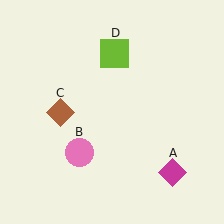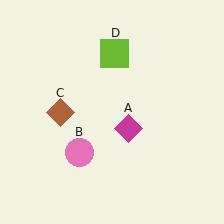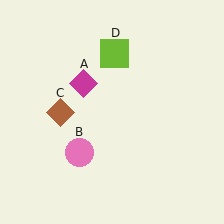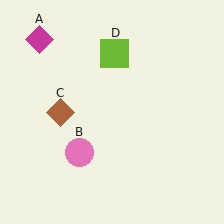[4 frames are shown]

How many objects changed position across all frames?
1 object changed position: magenta diamond (object A).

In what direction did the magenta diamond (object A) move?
The magenta diamond (object A) moved up and to the left.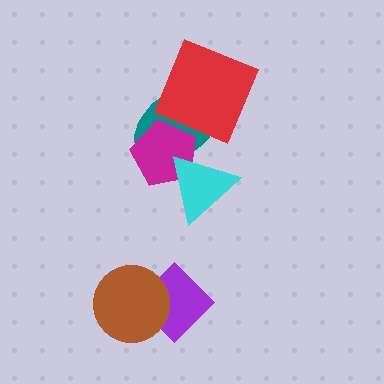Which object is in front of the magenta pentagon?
The cyan triangle is in front of the magenta pentagon.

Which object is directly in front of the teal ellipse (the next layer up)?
The red square is directly in front of the teal ellipse.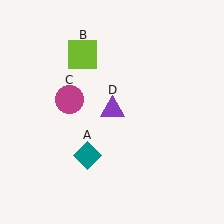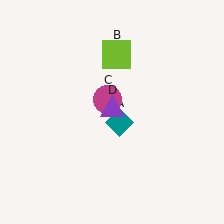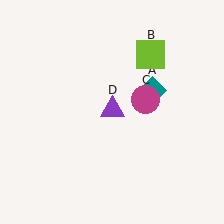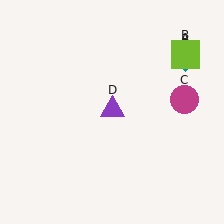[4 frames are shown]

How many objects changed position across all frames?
3 objects changed position: teal diamond (object A), lime square (object B), magenta circle (object C).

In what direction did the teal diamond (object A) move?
The teal diamond (object A) moved up and to the right.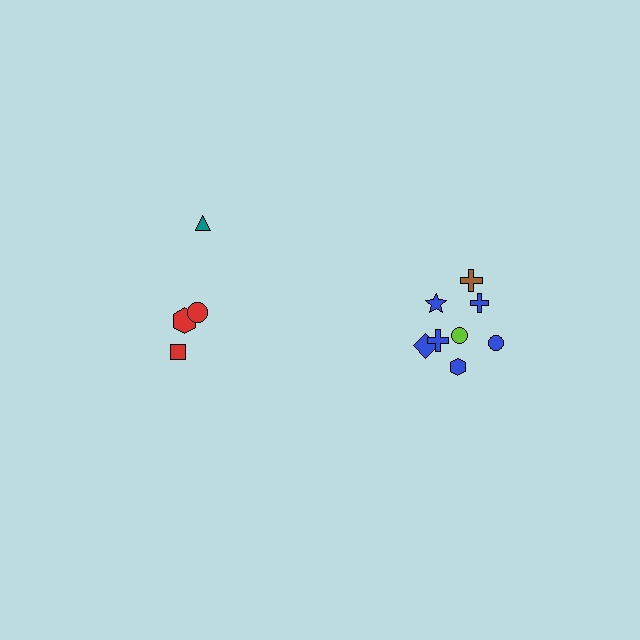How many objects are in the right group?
There are 8 objects.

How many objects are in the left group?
There are 4 objects.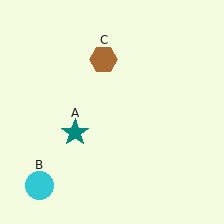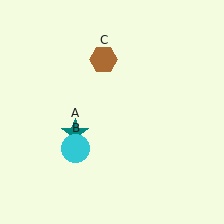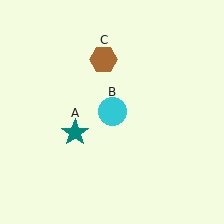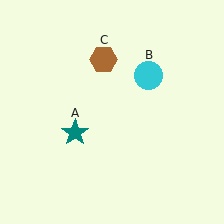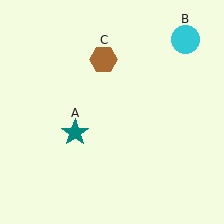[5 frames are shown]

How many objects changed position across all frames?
1 object changed position: cyan circle (object B).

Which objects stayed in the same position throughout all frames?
Teal star (object A) and brown hexagon (object C) remained stationary.